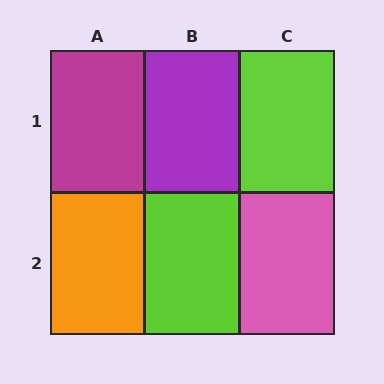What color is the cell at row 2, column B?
Lime.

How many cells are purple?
1 cell is purple.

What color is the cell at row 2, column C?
Pink.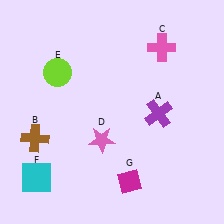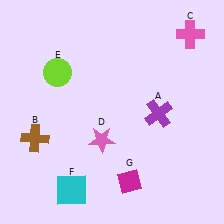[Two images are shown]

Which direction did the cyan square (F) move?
The cyan square (F) moved right.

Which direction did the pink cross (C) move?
The pink cross (C) moved right.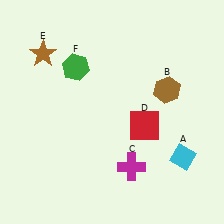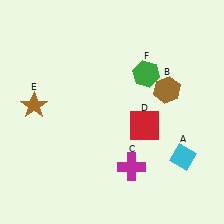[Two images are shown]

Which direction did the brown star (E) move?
The brown star (E) moved down.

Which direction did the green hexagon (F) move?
The green hexagon (F) moved right.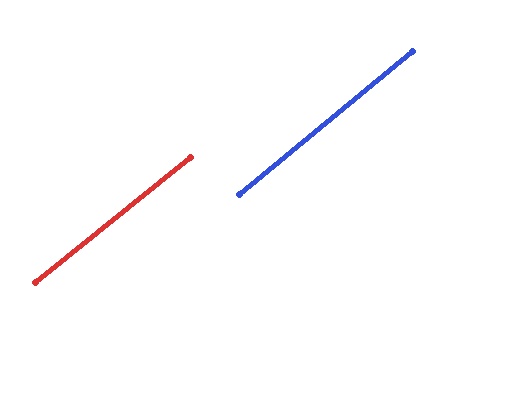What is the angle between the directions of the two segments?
Approximately 1 degree.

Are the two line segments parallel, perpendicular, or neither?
Parallel — their directions differ by only 0.8°.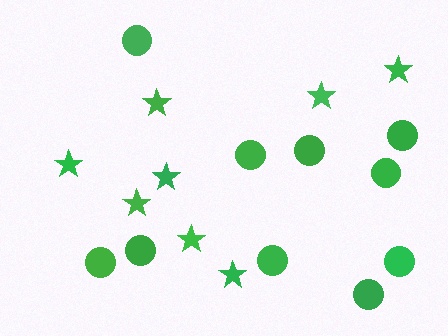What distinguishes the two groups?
There are 2 groups: one group of circles (10) and one group of stars (8).